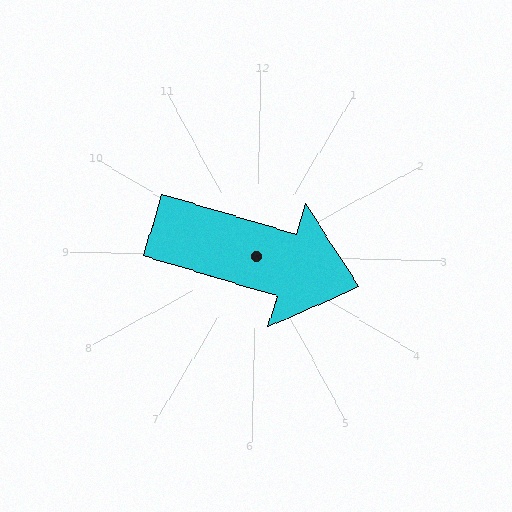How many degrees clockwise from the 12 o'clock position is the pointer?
Approximately 105 degrees.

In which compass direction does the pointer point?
East.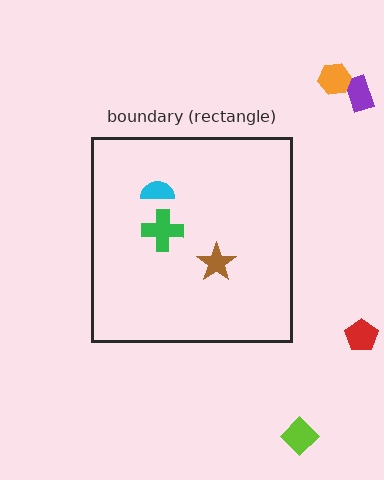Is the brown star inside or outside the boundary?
Inside.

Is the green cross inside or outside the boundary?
Inside.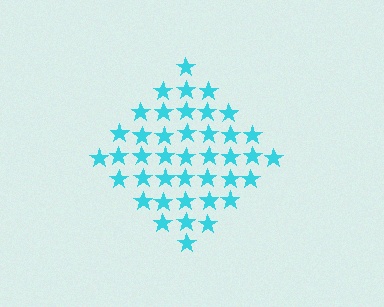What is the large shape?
The large shape is a diamond.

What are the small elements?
The small elements are stars.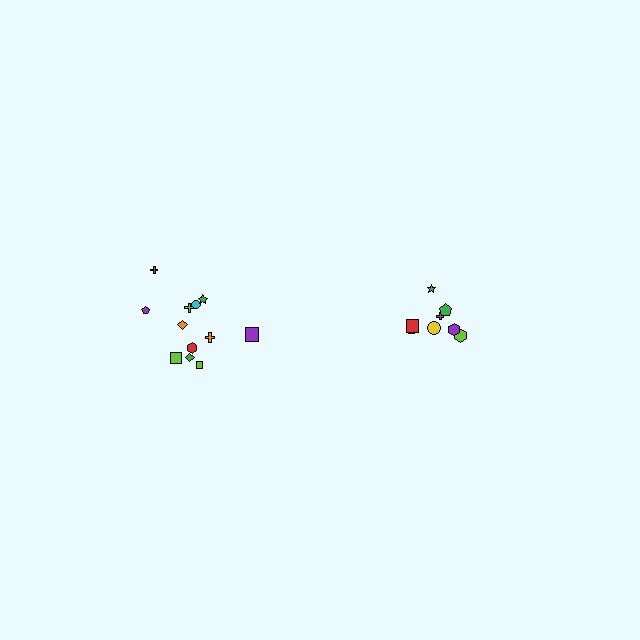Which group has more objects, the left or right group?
The left group.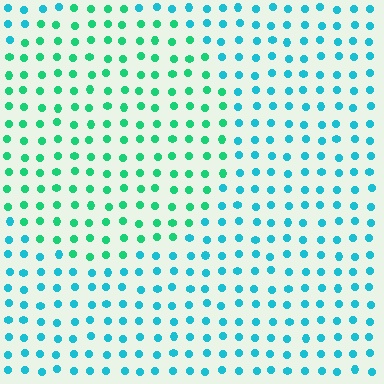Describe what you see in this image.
The image is filled with small cyan elements in a uniform arrangement. A circle-shaped region is visible where the elements are tinted to a slightly different hue, forming a subtle color boundary.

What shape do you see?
I see a circle.